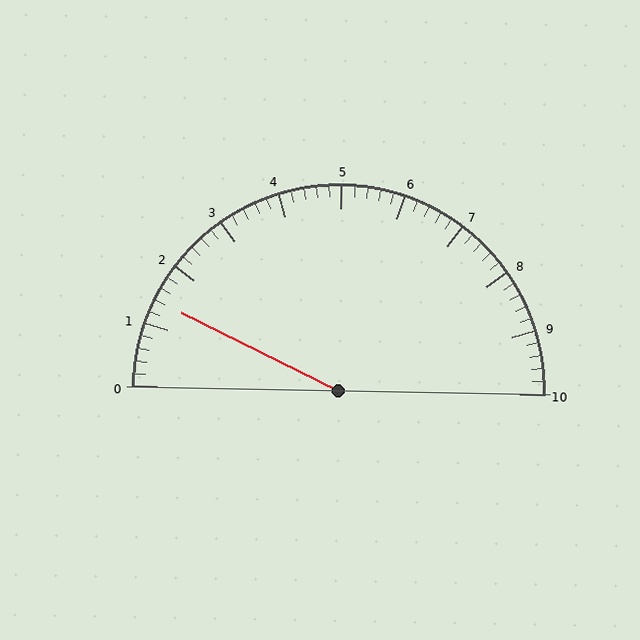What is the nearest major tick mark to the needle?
The nearest major tick mark is 1.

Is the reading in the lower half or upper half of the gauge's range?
The reading is in the lower half of the range (0 to 10).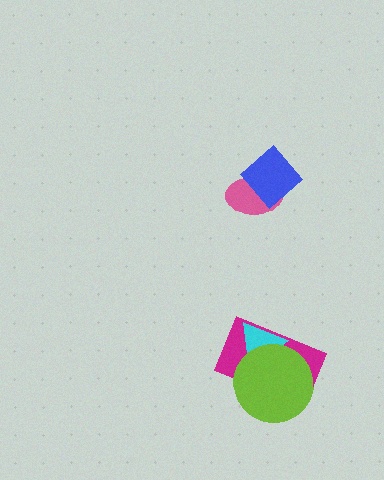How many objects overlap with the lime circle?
2 objects overlap with the lime circle.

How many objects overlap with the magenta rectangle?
2 objects overlap with the magenta rectangle.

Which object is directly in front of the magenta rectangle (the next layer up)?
The cyan triangle is directly in front of the magenta rectangle.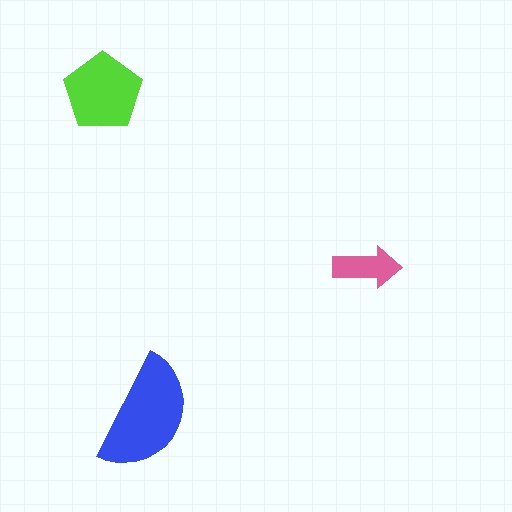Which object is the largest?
The blue semicircle.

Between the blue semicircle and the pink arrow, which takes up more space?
The blue semicircle.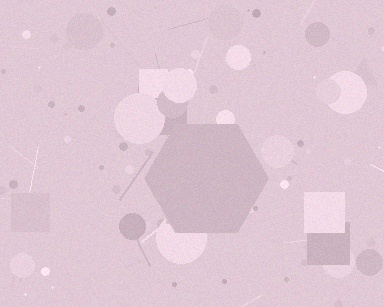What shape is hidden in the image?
A hexagon is hidden in the image.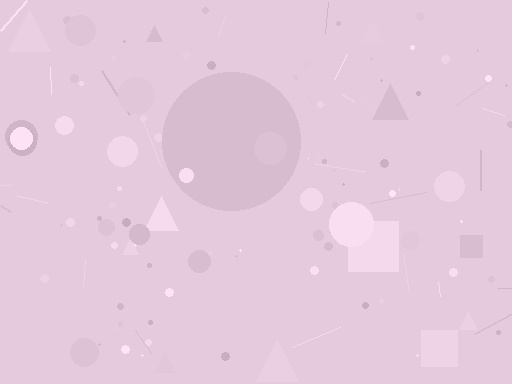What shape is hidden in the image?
A circle is hidden in the image.